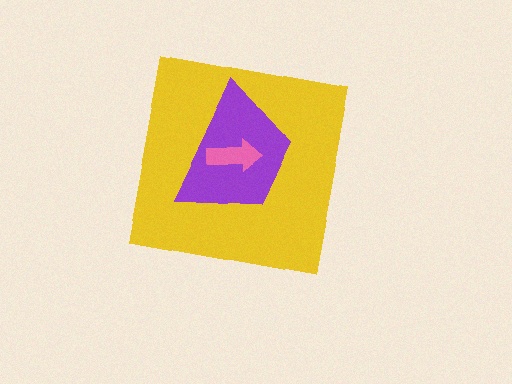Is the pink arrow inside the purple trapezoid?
Yes.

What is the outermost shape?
The yellow square.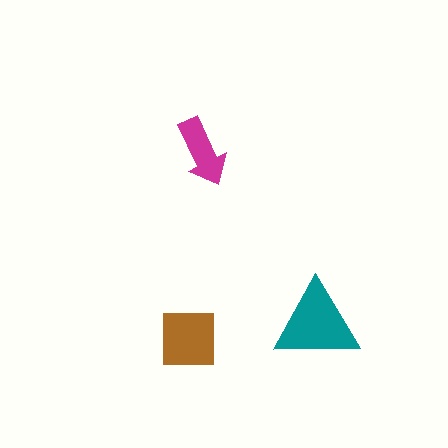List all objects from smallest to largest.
The magenta arrow, the brown square, the teal triangle.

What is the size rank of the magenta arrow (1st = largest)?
3rd.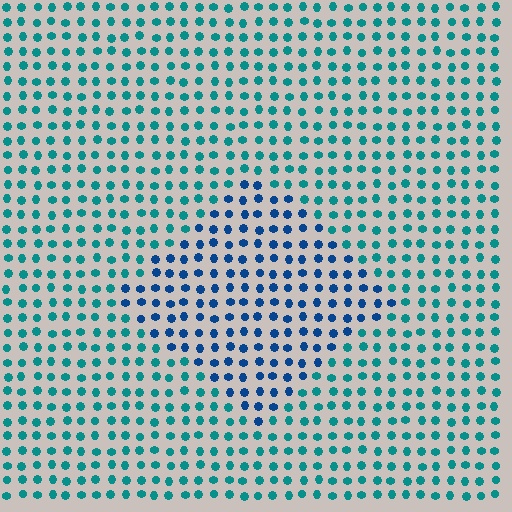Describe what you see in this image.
The image is filled with small teal elements in a uniform arrangement. A diamond-shaped region is visible where the elements are tinted to a slightly different hue, forming a subtle color boundary.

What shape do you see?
I see a diamond.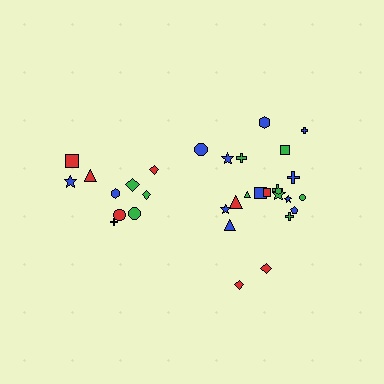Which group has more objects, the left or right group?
The right group.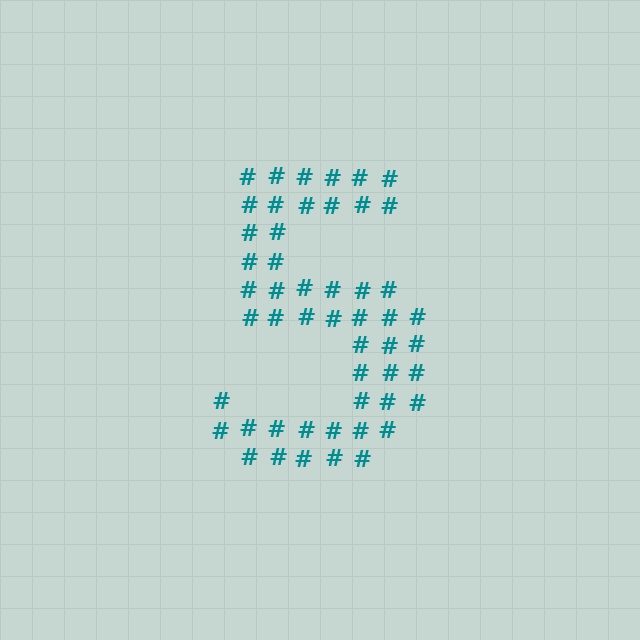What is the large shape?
The large shape is the digit 5.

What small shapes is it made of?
It is made of small hash symbols.